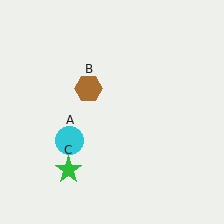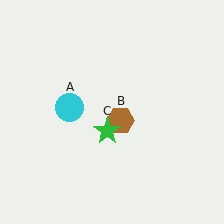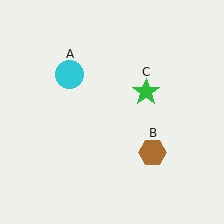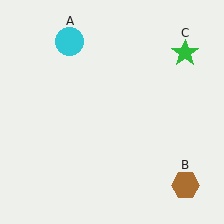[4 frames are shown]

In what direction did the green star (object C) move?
The green star (object C) moved up and to the right.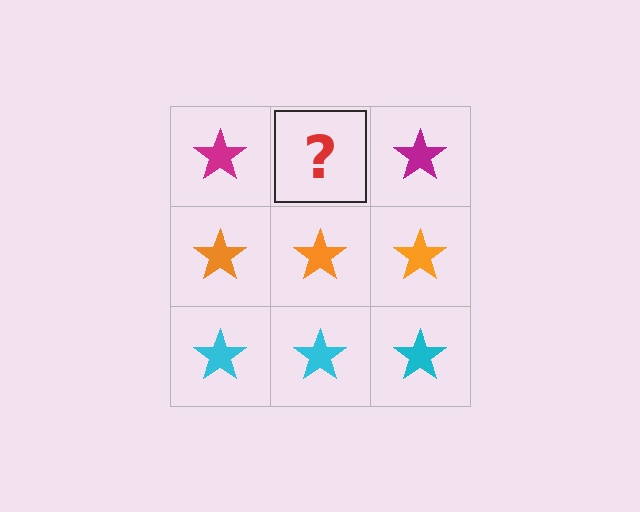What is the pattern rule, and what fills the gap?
The rule is that each row has a consistent color. The gap should be filled with a magenta star.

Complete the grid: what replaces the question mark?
The question mark should be replaced with a magenta star.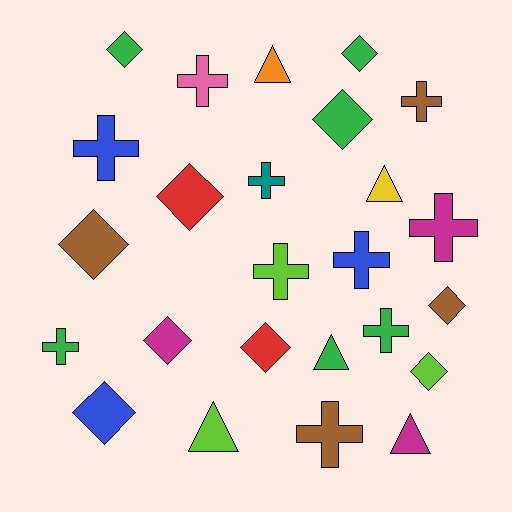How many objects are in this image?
There are 25 objects.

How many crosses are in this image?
There are 10 crosses.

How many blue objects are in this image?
There are 3 blue objects.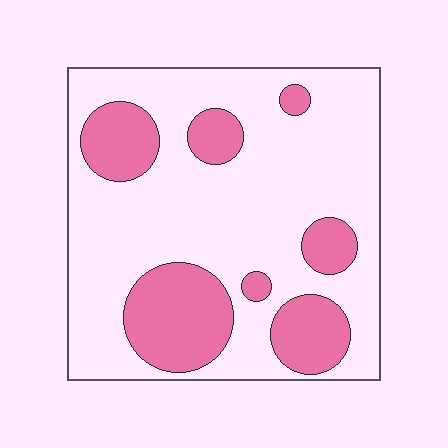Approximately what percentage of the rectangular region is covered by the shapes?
Approximately 25%.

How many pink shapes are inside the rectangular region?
7.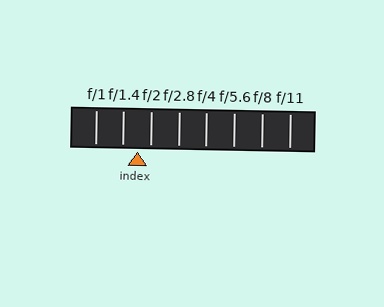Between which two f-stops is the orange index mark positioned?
The index mark is between f/1.4 and f/2.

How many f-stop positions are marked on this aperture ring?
There are 8 f-stop positions marked.